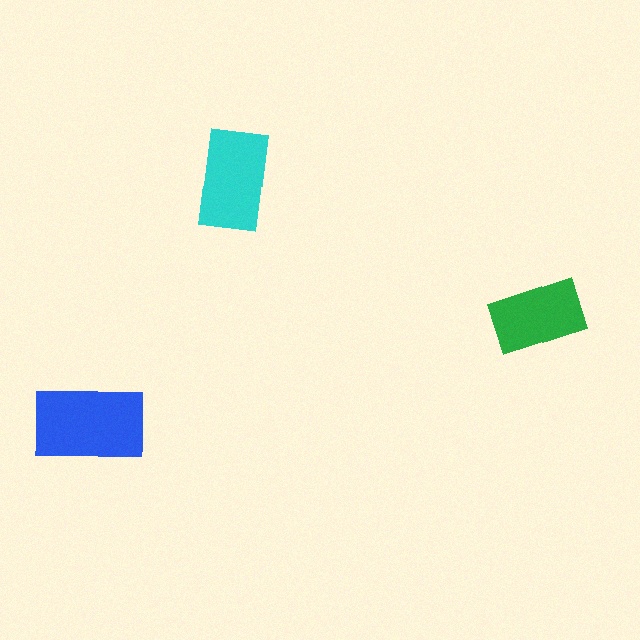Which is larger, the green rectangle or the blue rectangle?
The blue one.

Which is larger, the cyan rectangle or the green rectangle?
The cyan one.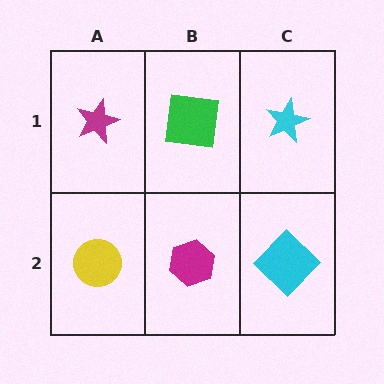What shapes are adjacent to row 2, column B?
A green square (row 1, column B), a yellow circle (row 2, column A), a cyan diamond (row 2, column C).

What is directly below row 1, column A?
A yellow circle.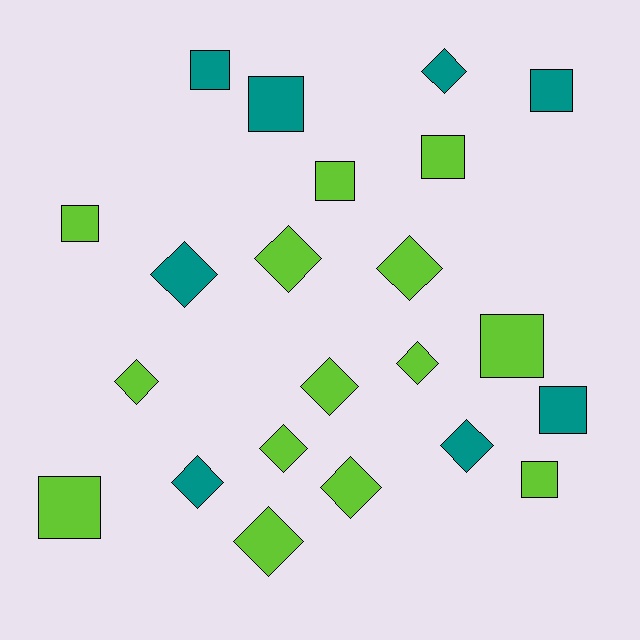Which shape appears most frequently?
Diamond, with 12 objects.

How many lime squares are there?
There are 6 lime squares.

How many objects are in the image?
There are 22 objects.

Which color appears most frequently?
Lime, with 14 objects.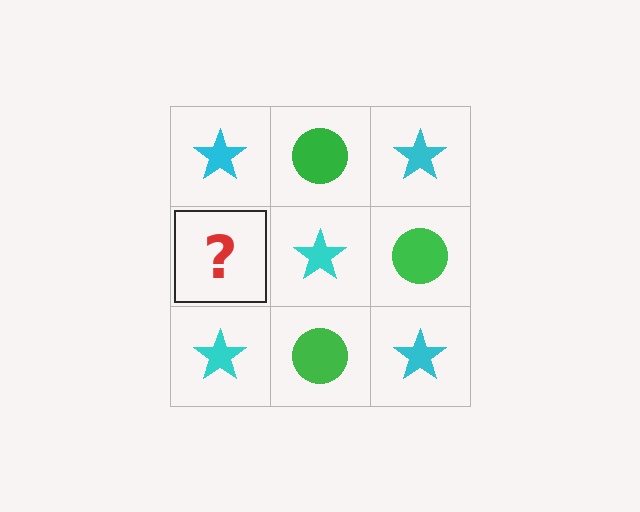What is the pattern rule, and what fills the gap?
The rule is that it alternates cyan star and green circle in a checkerboard pattern. The gap should be filled with a green circle.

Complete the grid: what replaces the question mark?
The question mark should be replaced with a green circle.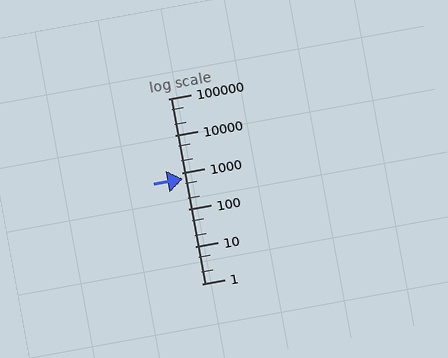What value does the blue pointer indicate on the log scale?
The pointer indicates approximately 690.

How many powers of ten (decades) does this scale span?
The scale spans 5 decades, from 1 to 100000.